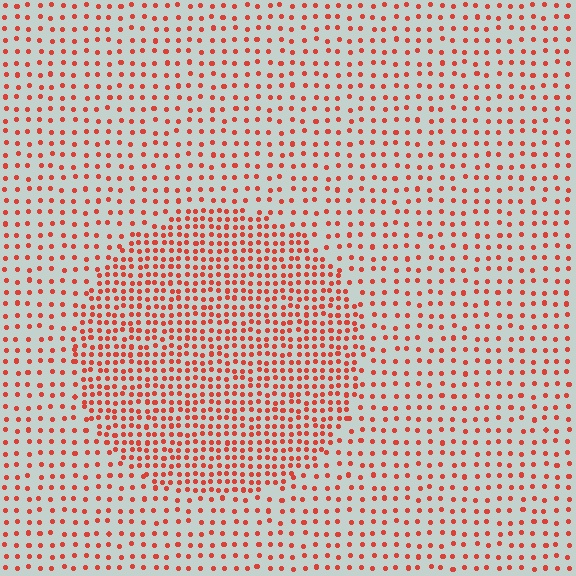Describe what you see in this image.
The image contains small red elements arranged at two different densities. A circle-shaped region is visible where the elements are more densely packed than the surrounding area.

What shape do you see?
I see a circle.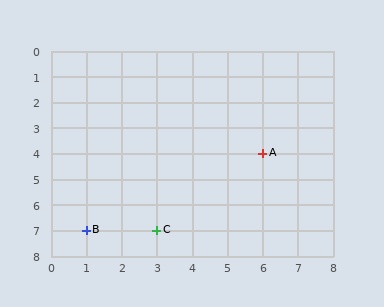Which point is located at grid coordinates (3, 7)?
Point C is at (3, 7).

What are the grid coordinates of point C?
Point C is at grid coordinates (3, 7).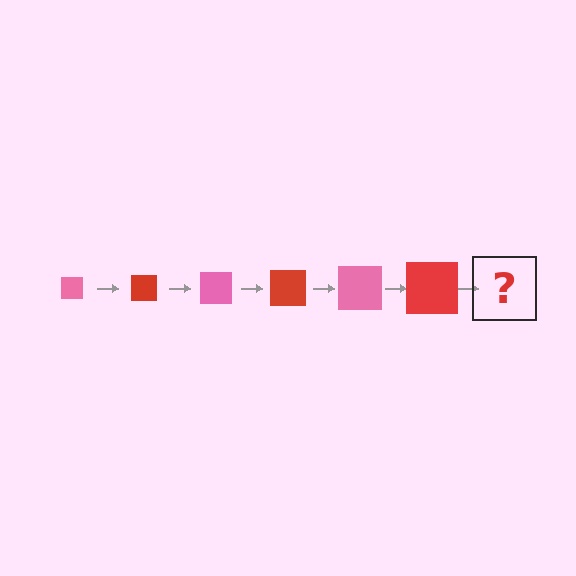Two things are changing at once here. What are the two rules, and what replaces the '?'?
The two rules are that the square grows larger each step and the color cycles through pink and red. The '?' should be a pink square, larger than the previous one.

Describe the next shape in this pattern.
It should be a pink square, larger than the previous one.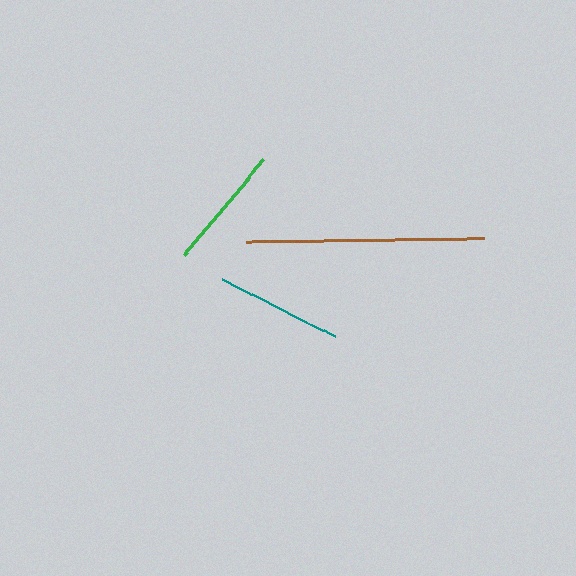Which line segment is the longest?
The brown line is the longest at approximately 238 pixels.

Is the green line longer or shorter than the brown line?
The brown line is longer than the green line.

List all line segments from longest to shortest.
From longest to shortest: brown, teal, green.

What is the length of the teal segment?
The teal segment is approximately 127 pixels long.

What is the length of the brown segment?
The brown segment is approximately 238 pixels long.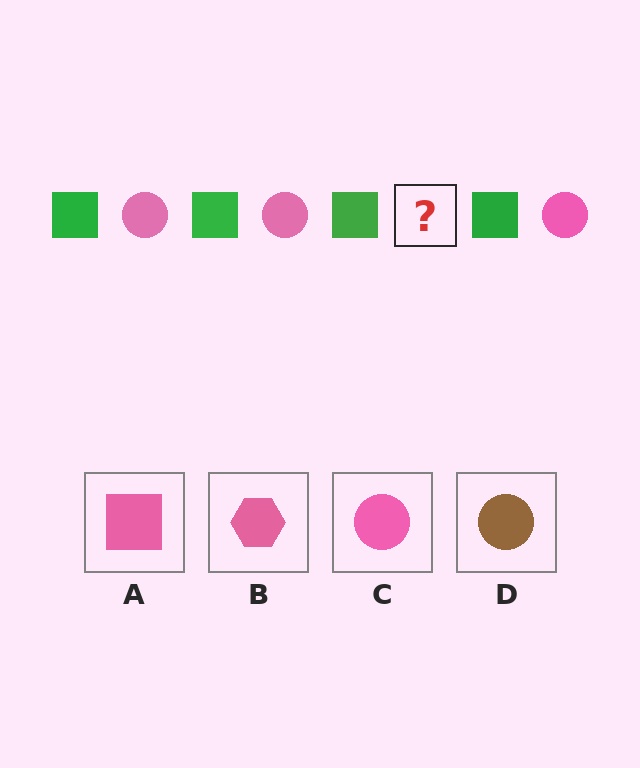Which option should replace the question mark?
Option C.